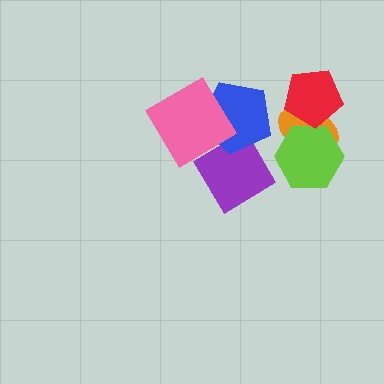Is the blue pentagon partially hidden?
Yes, it is partially covered by another shape.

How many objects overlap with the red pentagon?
1 object overlaps with the red pentagon.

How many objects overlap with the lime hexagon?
1 object overlaps with the lime hexagon.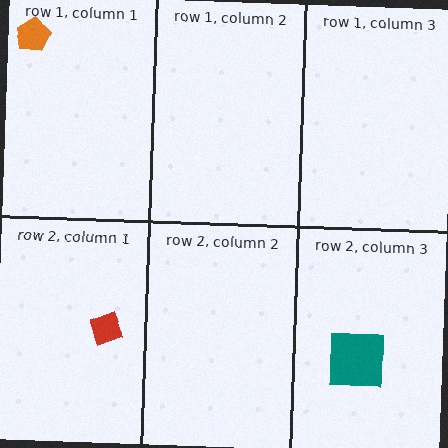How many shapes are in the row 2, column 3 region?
1.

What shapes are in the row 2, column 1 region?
The red diamond.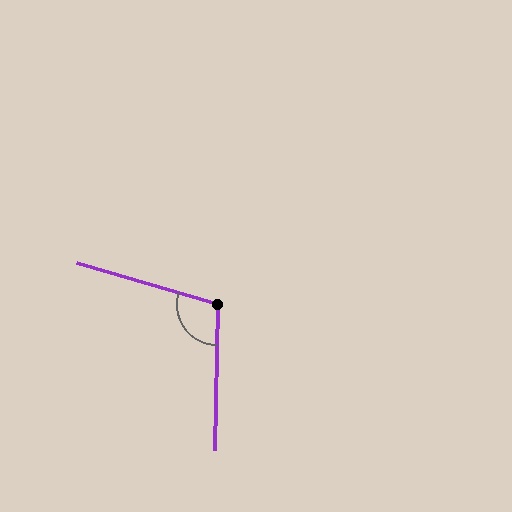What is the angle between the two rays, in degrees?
Approximately 106 degrees.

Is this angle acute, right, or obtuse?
It is obtuse.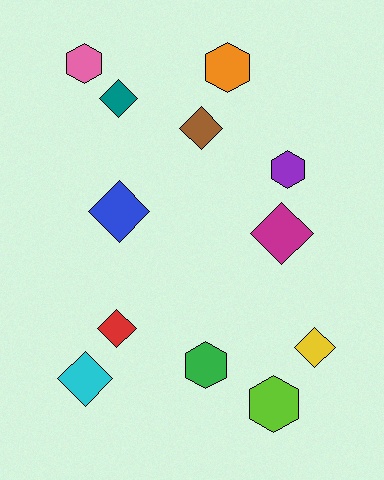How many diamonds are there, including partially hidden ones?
There are 7 diamonds.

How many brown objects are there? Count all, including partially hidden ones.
There is 1 brown object.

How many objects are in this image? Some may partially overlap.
There are 12 objects.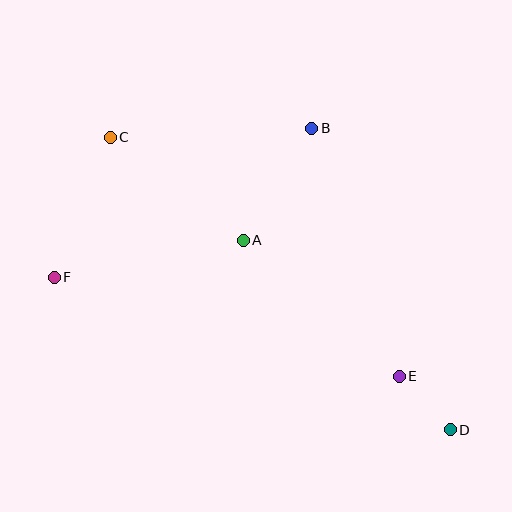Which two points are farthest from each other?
Points C and D are farthest from each other.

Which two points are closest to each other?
Points D and E are closest to each other.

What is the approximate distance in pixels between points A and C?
The distance between A and C is approximately 168 pixels.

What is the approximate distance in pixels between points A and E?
The distance between A and E is approximately 207 pixels.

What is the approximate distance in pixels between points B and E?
The distance between B and E is approximately 263 pixels.